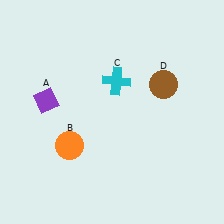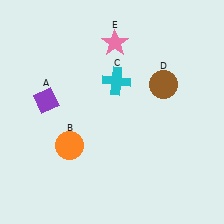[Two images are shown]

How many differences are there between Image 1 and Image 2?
There is 1 difference between the two images.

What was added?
A pink star (E) was added in Image 2.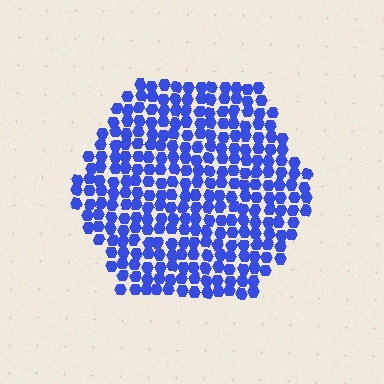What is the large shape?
The large shape is a hexagon.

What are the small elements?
The small elements are hexagons.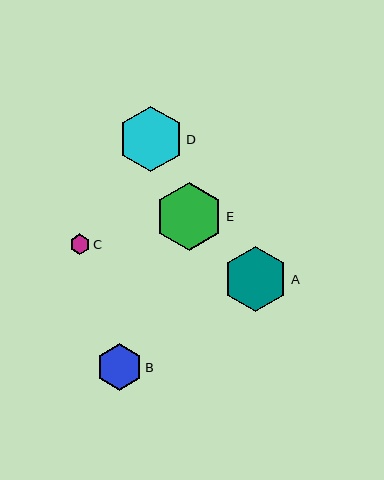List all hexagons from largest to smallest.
From largest to smallest: E, D, A, B, C.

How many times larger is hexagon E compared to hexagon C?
Hexagon E is approximately 3.3 times the size of hexagon C.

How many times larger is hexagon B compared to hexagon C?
Hexagon B is approximately 2.3 times the size of hexagon C.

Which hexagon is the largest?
Hexagon E is the largest with a size of approximately 68 pixels.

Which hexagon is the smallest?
Hexagon C is the smallest with a size of approximately 20 pixels.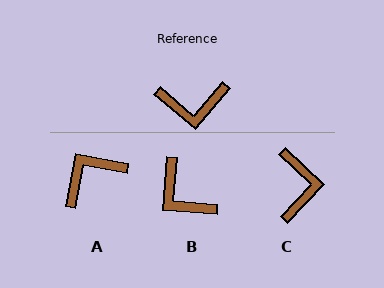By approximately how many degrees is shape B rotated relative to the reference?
Approximately 54 degrees clockwise.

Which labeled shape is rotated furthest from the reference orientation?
A, about 150 degrees away.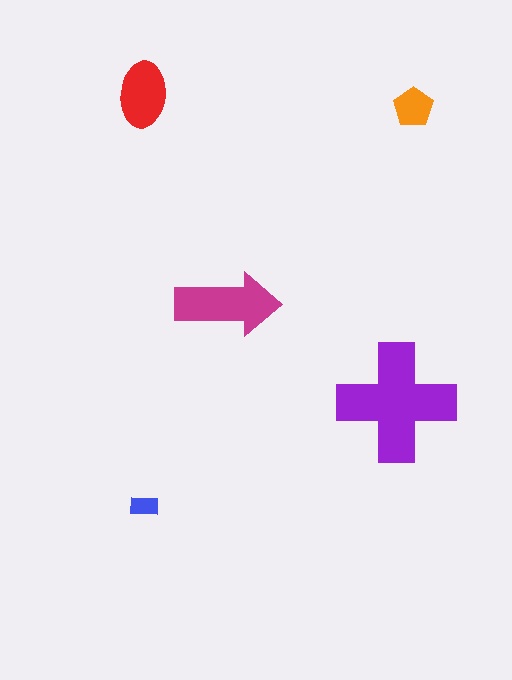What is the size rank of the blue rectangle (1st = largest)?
5th.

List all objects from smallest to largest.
The blue rectangle, the orange pentagon, the red ellipse, the magenta arrow, the purple cross.